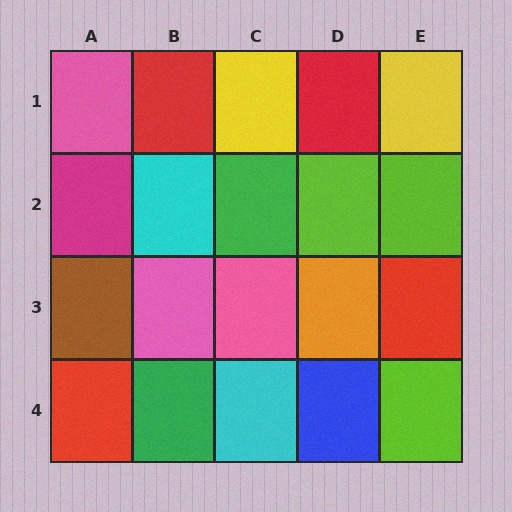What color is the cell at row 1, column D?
Red.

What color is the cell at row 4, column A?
Red.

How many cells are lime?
3 cells are lime.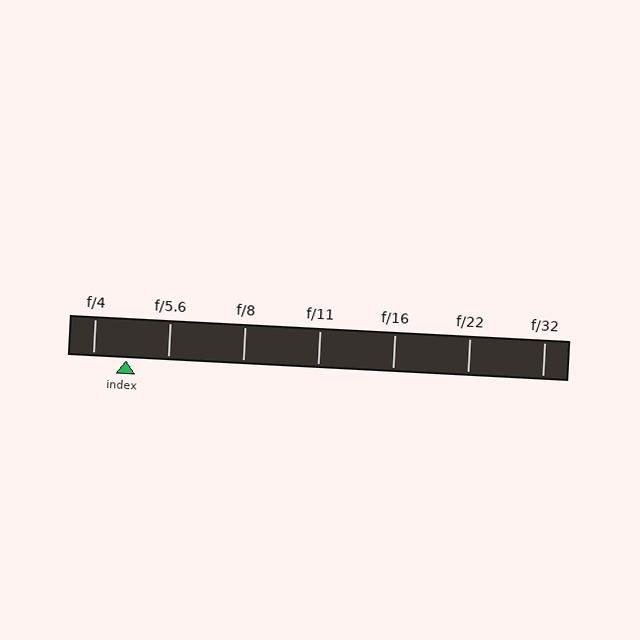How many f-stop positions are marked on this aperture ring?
There are 7 f-stop positions marked.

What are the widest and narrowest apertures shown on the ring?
The widest aperture shown is f/4 and the narrowest is f/32.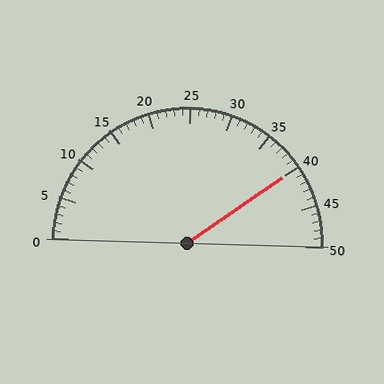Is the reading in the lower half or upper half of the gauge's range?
The reading is in the upper half of the range (0 to 50).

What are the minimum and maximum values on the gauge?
The gauge ranges from 0 to 50.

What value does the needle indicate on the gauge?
The needle indicates approximately 40.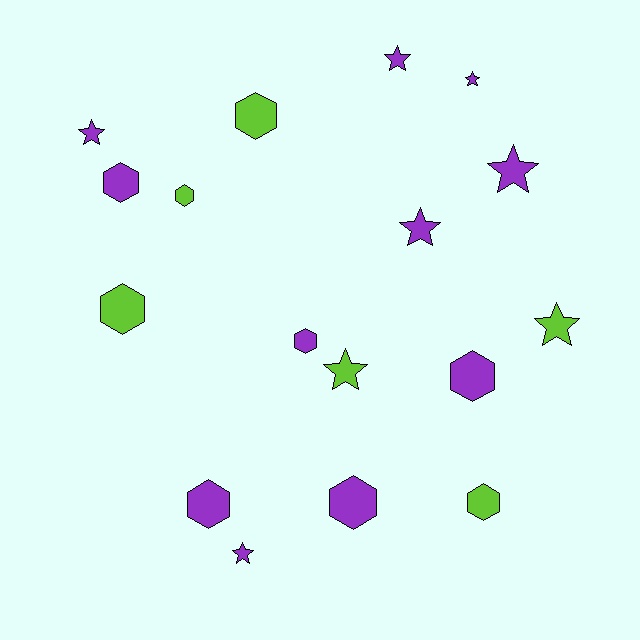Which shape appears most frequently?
Hexagon, with 9 objects.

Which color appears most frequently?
Purple, with 11 objects.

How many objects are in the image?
There are 17 objects.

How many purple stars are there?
There are 6 purple stars.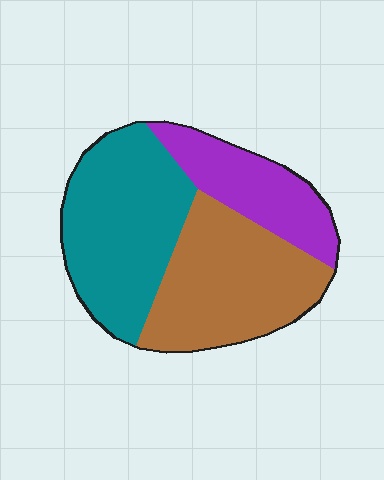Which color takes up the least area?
Purple, at roughly 20%.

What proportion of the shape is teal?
Teal covers around 40% of the shape.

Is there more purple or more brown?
Brown.